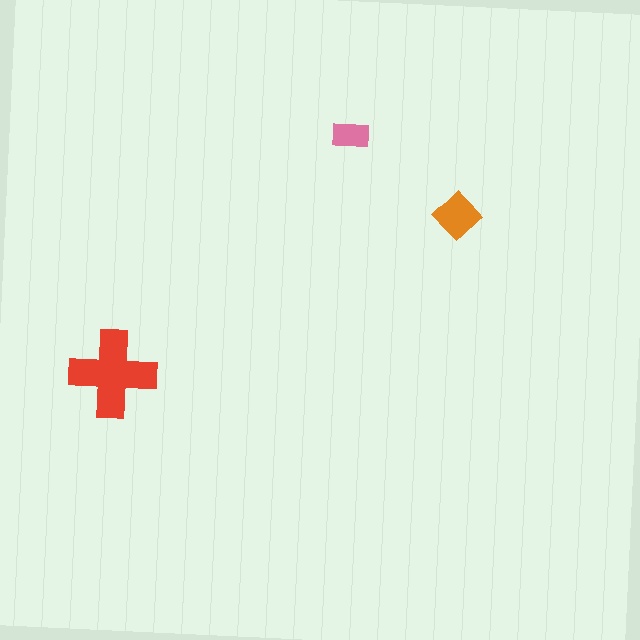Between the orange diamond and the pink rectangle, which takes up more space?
The orange diamond.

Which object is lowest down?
The red cross is bottommost.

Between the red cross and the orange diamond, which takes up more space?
The red cross.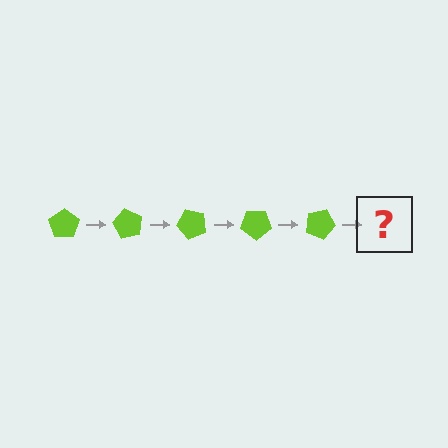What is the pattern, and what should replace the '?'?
The pattern is that the pentagon rotates 60 degrees each step. The '?' should be a lime pentagon rotated 300 degrees.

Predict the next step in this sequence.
The next step is a lime pentagon rotated 300 degrees.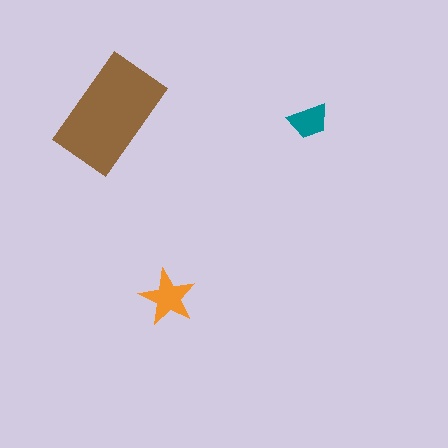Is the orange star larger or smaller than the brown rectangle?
Smaller.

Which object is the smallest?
The teal trapezoid.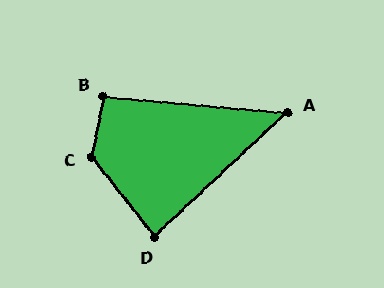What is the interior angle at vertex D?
Approximately 85 degrees (acute).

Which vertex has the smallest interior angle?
A, at approximately 48 degrees.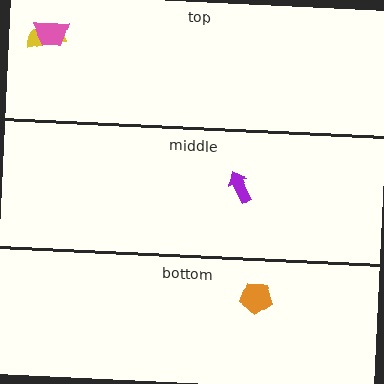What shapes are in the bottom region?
The orange pentagon.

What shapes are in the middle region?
The purple arrow.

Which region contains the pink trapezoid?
The top region.